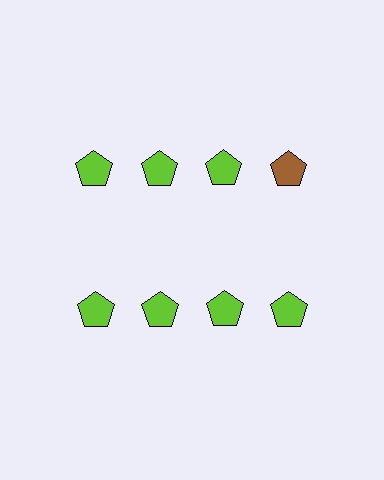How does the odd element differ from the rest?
It has a different color: brown instead of lime.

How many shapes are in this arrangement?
There are 8 shapes arranged in a grid pattern.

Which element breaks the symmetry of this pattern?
The brown pentagon in the top row, second from right column breaks the symmetry. All other shapes are lime pentagons.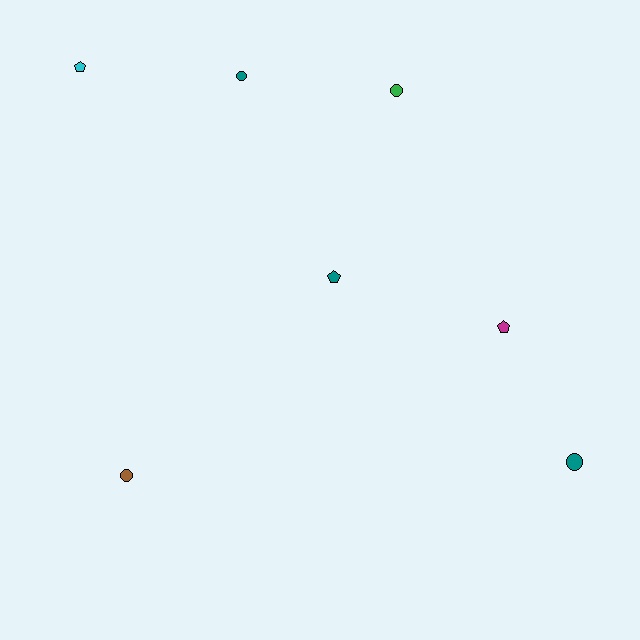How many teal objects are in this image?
There are 3 teal objects.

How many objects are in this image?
There are 7 objects.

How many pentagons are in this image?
There are 3 pentagons.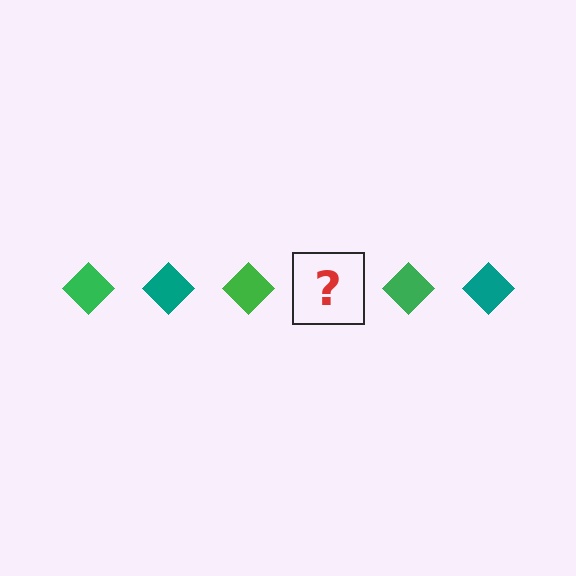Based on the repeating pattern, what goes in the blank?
The blank should be a teal diamond.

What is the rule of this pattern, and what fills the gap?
The rule is that the pattern cycles through green, teal diamonds. The gap should be filled with a teal diamond.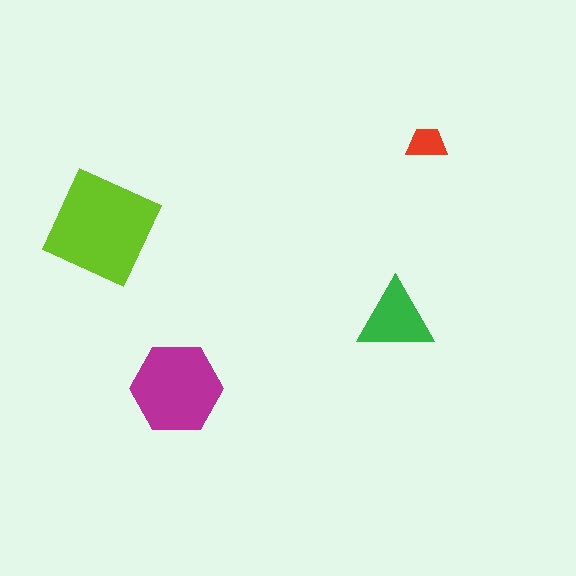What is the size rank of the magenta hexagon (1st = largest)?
2nd.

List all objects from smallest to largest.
The red trapezoid, the green triangle, the magenta hexagon, the lime square.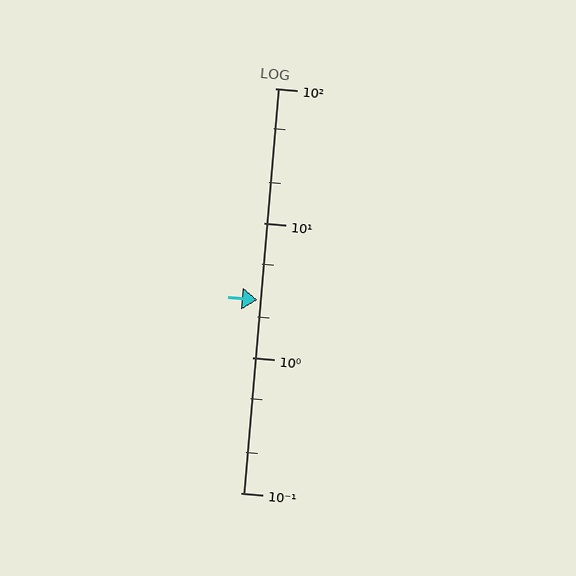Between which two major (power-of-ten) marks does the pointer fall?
The pointer is between 1 and 10.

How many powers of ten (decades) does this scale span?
The scale spans 3 decades, from 0.1 to 100.